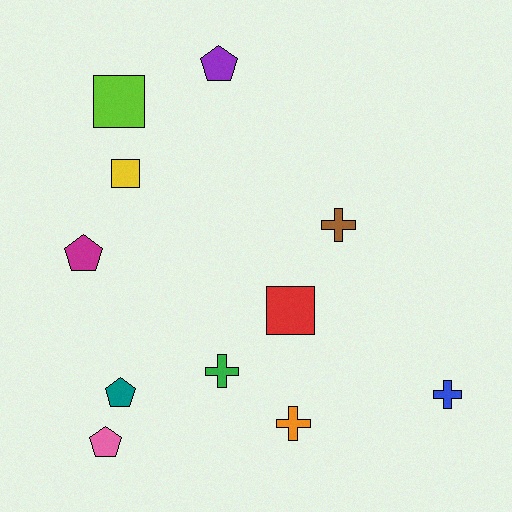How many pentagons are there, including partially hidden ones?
There are 4 pentagons.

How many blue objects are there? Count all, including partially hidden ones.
There is 1 blue object.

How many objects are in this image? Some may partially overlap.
There are 11 objects.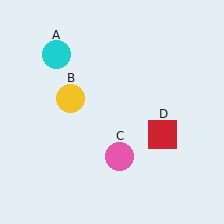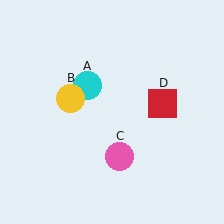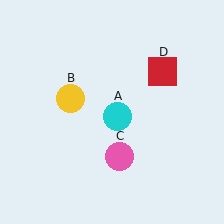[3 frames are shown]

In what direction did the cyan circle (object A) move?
The cyan circle (object A) moved down and to the right.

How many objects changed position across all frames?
2 objects changed position: cyan circle (object A), red square (object D).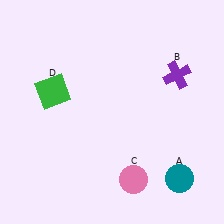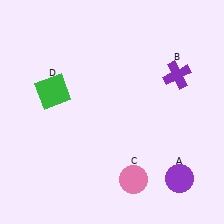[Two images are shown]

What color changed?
The circle (A) changed from teal in Image 1 to purple in Image 2.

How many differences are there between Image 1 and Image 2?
There is 1 difference between the two images.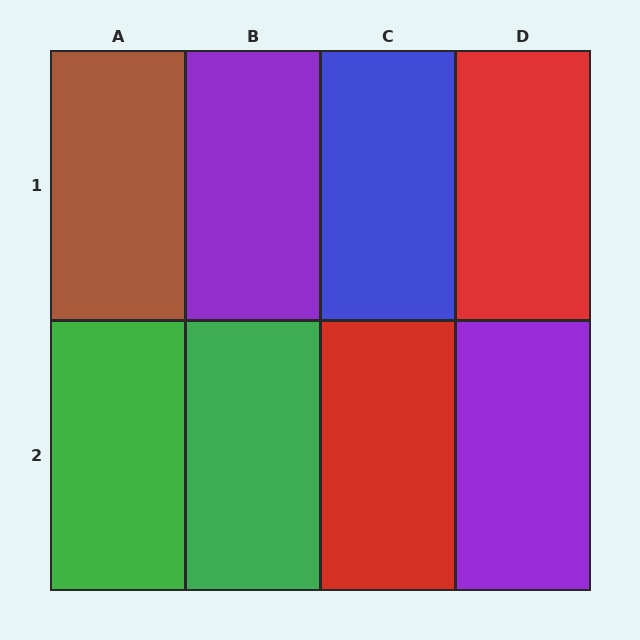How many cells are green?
2 cells are green.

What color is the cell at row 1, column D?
Red.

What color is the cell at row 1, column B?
Purple.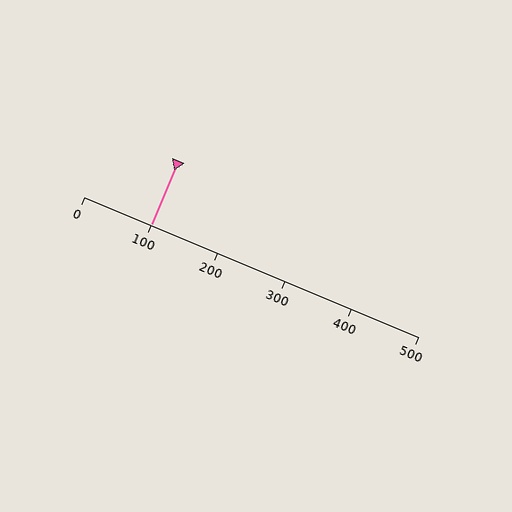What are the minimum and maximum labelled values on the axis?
The axis runs from 0 to 500.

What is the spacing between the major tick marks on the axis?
The major ticks are spaced 100 apart.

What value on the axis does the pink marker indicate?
The marker indicates approximately 100.